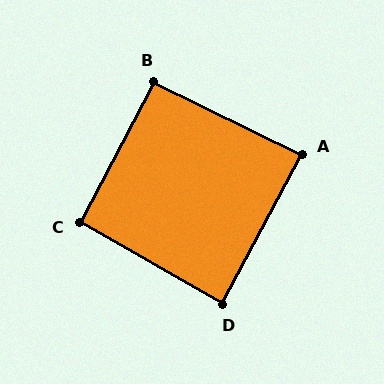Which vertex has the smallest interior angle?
A, at approximately 88 degrees.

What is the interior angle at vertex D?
Approximately 88 degrees (approximately right).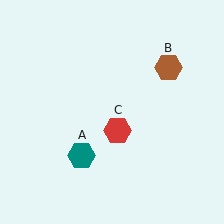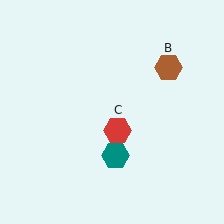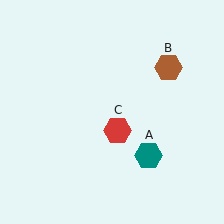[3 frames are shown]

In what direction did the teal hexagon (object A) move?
The teal hexagon (object A) moved right.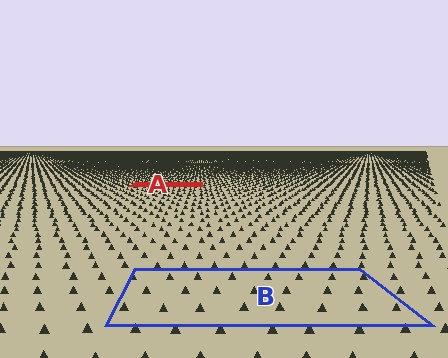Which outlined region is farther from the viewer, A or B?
Region A is farther from the viewer — the texture elements inside it appear smaller and more densely packed.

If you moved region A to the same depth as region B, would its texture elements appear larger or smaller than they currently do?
They would appear larger. At a closer depth, the same texture elements are projected at a bigger on-screen size.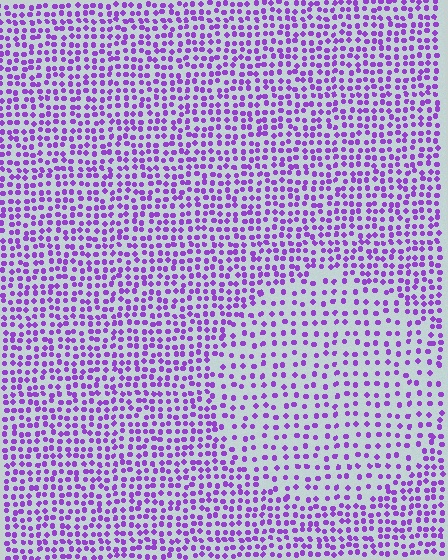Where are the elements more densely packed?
The elements are more densely packed outside the circle boundary.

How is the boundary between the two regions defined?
The boundary is defined by a change in element density (approximately 1.8x ratio). All elements are the same color, size, and shape.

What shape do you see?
I see a circle.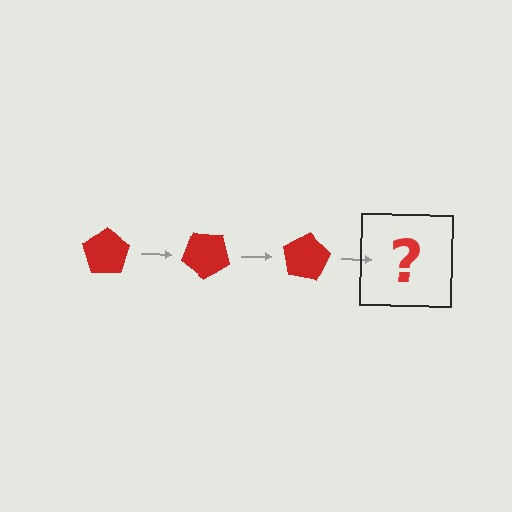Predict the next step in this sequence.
The next step is a red pentagon rotated 120 degrees.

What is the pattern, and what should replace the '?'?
The pattern is that the pentagon rotates 40 degrees each step. The '?' should be a red pentagon rotated 120 degrees.